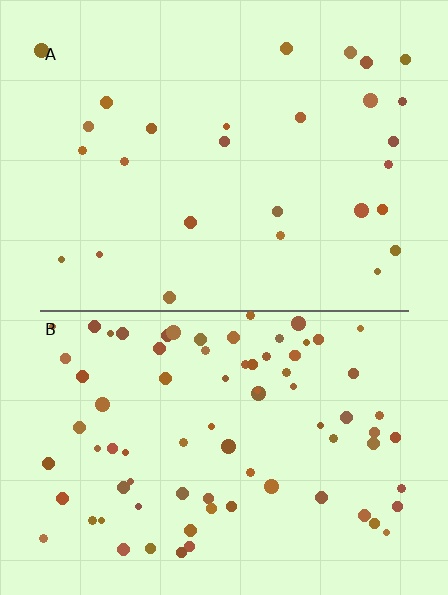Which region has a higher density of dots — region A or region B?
B (the bottom).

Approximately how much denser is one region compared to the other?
Approximately 2.9× — region B over region A.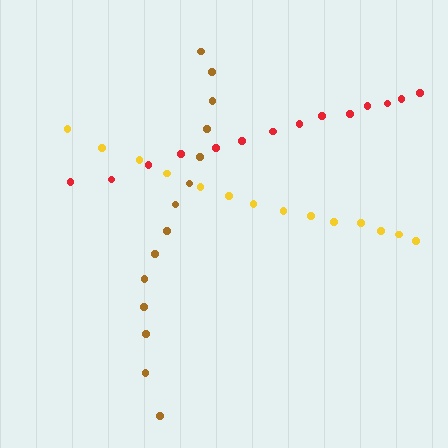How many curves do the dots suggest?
There are 3 distinct paths.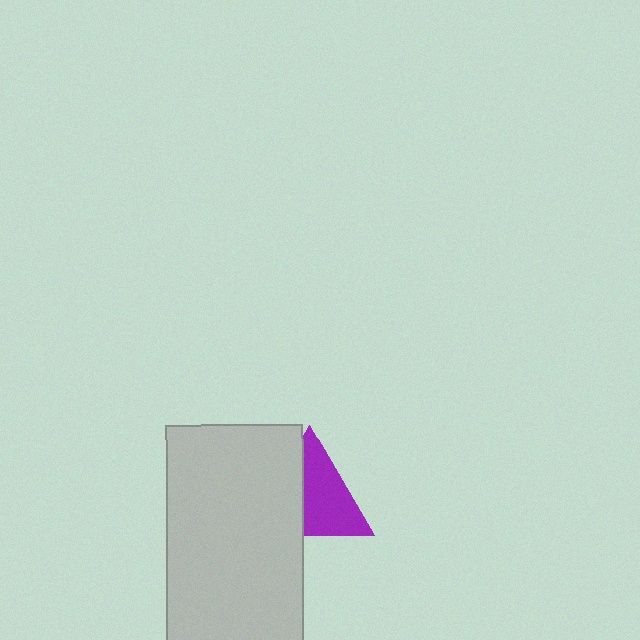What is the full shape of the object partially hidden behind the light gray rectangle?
The partially hidden object is a purple triangle.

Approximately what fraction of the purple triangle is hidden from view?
Roughly 41% of the purple triangle is hidden behind the light gray rectangle.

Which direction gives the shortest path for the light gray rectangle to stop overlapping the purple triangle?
Moving left gives the shortest separation.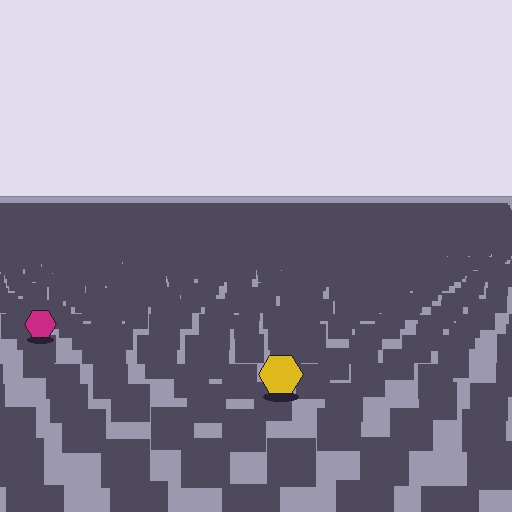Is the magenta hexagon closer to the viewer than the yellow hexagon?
No. The yellow hexagon is closer — you can tell from the texture gradient: the ground texture is coarser near it.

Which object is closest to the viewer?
The yellow hexagon is closest. The texture marks near it are larger and more spread out.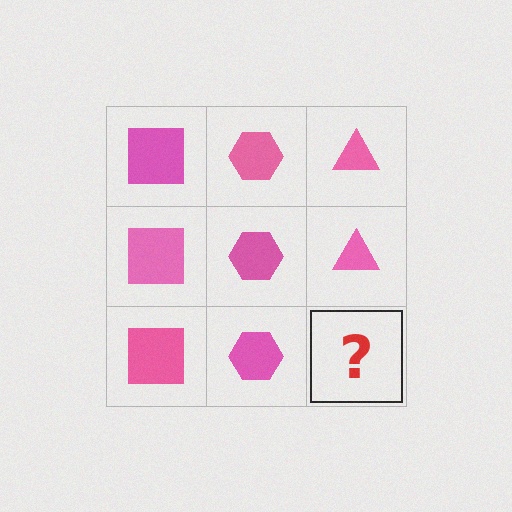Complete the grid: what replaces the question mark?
The question mark should be replaced with a pink triangle.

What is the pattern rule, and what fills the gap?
The rule is that each column has a consistent shape. The gap should be filled with a pink triangle.